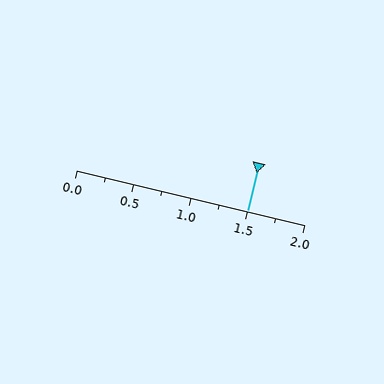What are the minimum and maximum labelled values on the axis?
The axis runs from 0.0 to 2.0.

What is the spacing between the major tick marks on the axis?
The major ticks are spaced 0.5 apart.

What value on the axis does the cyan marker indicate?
The marker indicates approximately 1.5.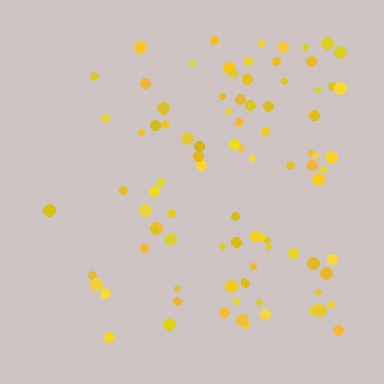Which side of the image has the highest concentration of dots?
The right.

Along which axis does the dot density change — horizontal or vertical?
Horizontal.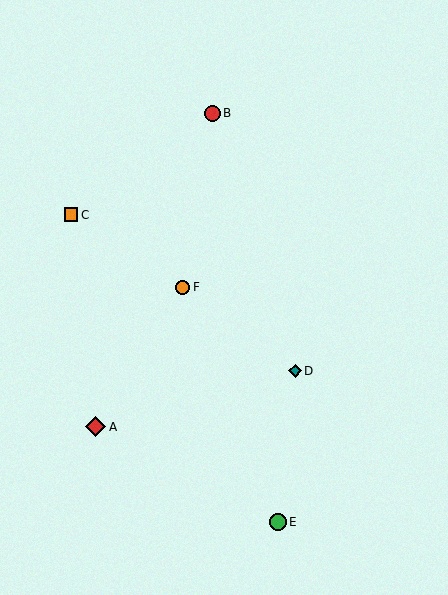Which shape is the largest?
The red diamond (labeled A) is the largest.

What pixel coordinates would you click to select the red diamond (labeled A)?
Click at (96, 427) to select the red diamond A.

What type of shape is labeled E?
Shape E is a green circle.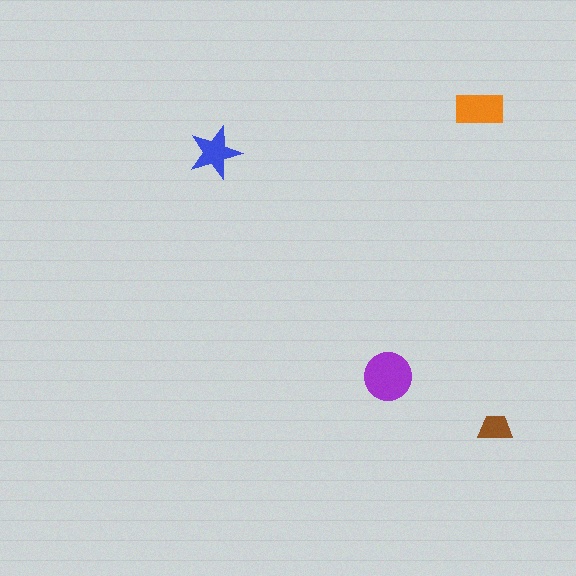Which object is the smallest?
The brown trapezoid.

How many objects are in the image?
There are 4 objects in the image.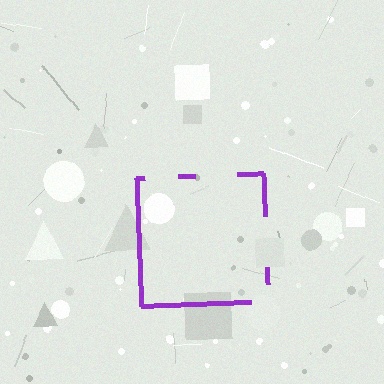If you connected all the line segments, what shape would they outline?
They would outline a square.